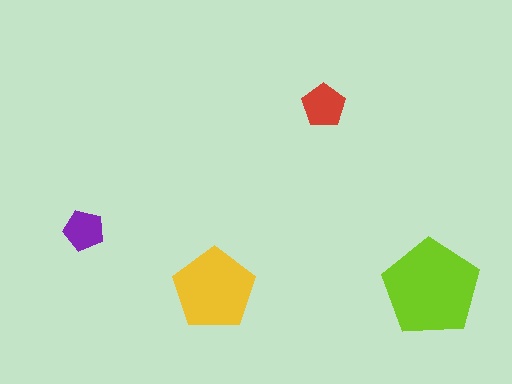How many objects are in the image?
There are 4 objects in the image.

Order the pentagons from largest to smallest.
the lime one, the yellow one, the red one, the purple one.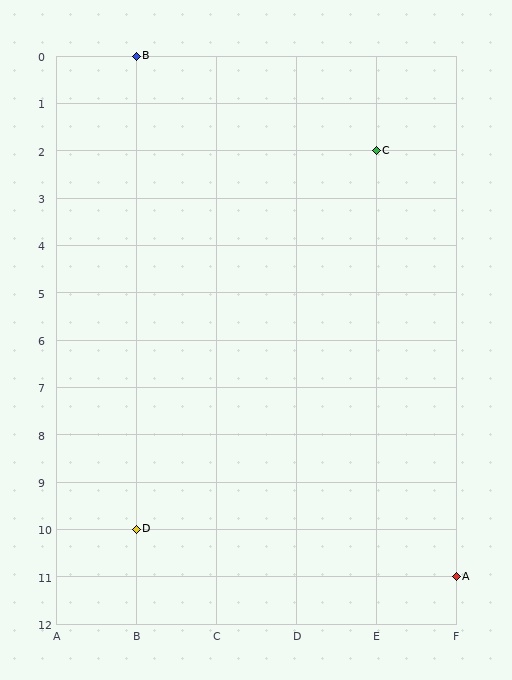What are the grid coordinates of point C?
Point C is at grid coordinates (E, 2).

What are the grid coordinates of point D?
Point D is at grid coordinates (B, 10).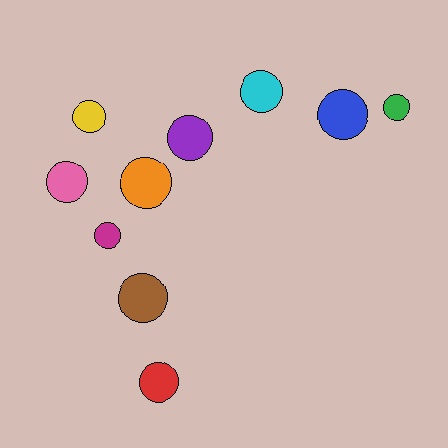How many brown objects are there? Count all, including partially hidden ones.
There is 1 brown object.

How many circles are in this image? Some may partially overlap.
There are 10 circles.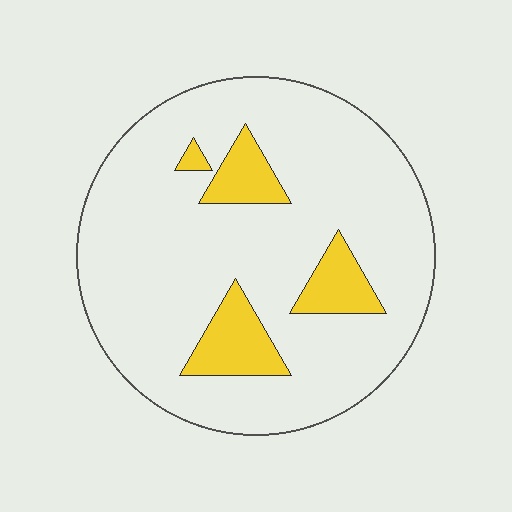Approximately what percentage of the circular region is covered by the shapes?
Approximately 15%.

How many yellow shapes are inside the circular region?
4.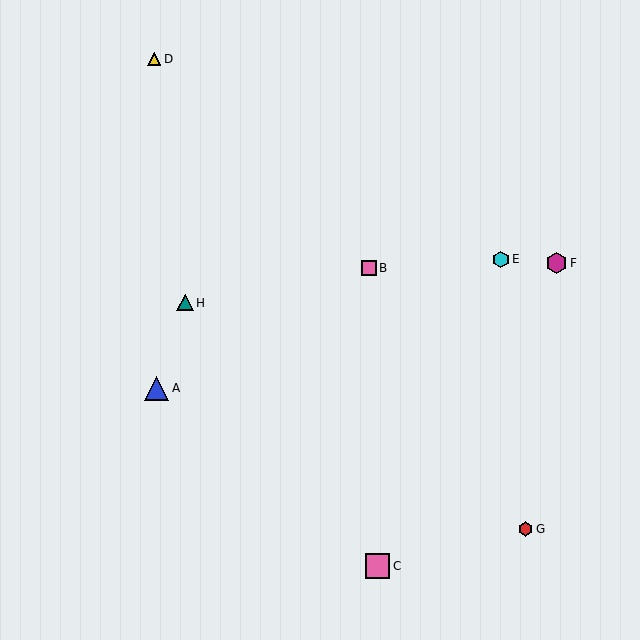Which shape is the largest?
The pink square (labeled C) is the largest.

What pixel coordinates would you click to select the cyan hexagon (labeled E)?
Click at (501, 259) to select the cyan hexagon E.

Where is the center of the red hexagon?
The center of the red hexagon is at (525, 529).